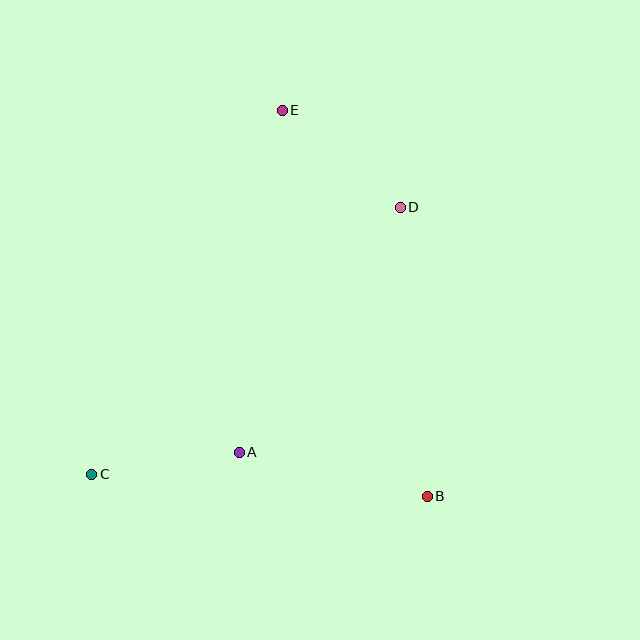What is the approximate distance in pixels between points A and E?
The distance between A and E is approximately 345 pixels.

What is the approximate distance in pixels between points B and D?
The distance between B and D is approximately 290 pixels.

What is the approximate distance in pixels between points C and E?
The distance between C and E is approximately 411 pixels.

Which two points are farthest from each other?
Points B and E are farthest from each other.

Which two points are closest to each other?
Points A and C are closest to each other.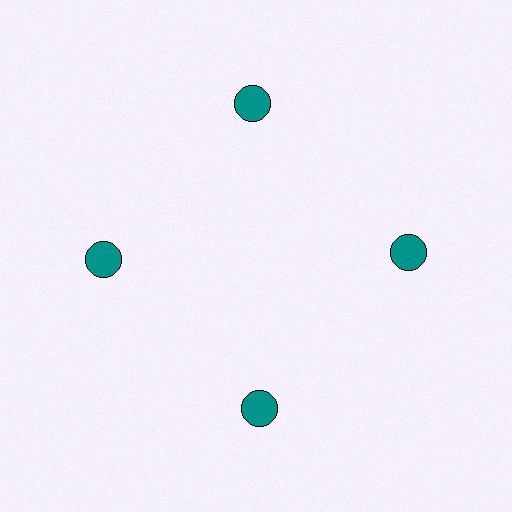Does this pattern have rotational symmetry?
Yes, this pattern has 4-fold rotational symmetry. It looks the same after rotating 90 degrees around the center.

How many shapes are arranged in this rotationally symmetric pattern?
There are 4 shapes, arranged in 4 groups of 1.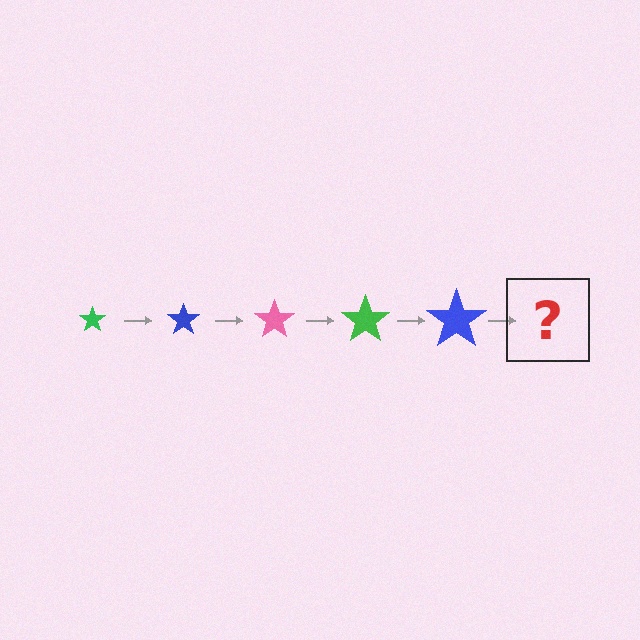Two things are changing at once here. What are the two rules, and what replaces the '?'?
The two rules are that the star grows larger each step and the color cycles through green, blue, and pink. The '?' should be a pink star, larger than the previous one.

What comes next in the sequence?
The next element should be a pink star, larger than the previous one.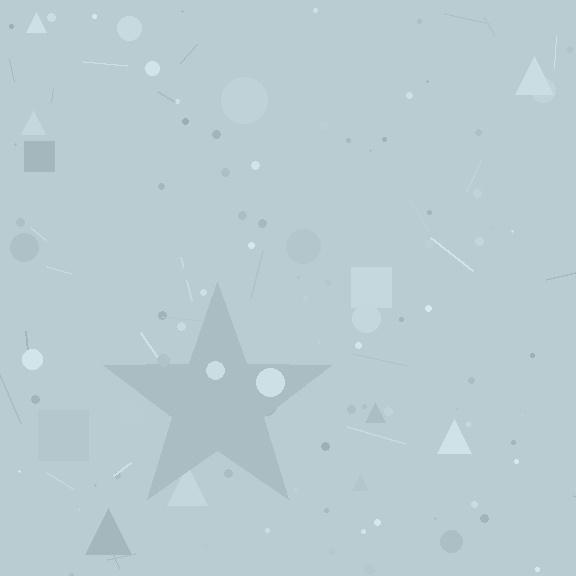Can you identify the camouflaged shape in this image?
The camouflaged shape is a star.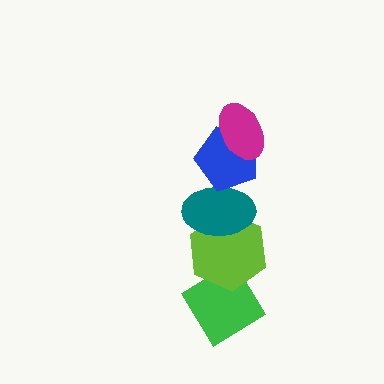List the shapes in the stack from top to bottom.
From top to bottom: the magenta ellipse, the blue pentagon, the teal ellipse, the lime hexagon, the green diamond.